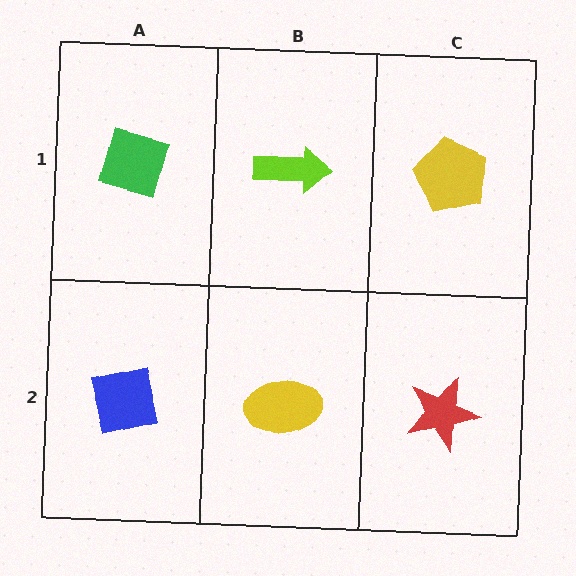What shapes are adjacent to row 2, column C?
A yellow pentagon (row 1, column C), a yellow ellipse (row 2, column B).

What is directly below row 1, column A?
A blue square.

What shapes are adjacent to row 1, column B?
A yellow ellipse (row 2, column B), a green diamond (row 1, column A), a yellow pentagon (row 1, column C).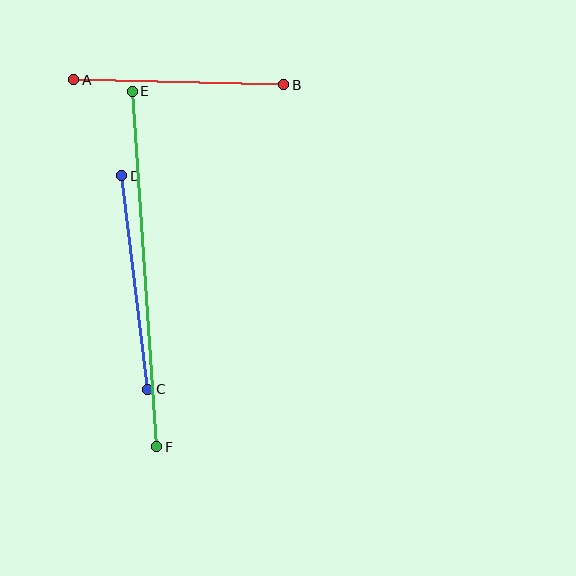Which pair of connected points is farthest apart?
Points E and F are farthest apart.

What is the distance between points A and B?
The distance is approximately 210 pixels.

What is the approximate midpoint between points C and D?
The midpoint is at approximately (135, 282) pixels.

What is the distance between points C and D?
The distance is approximately 215 pixels.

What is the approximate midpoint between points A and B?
The midpoint is at approximately (179, 82) pixels.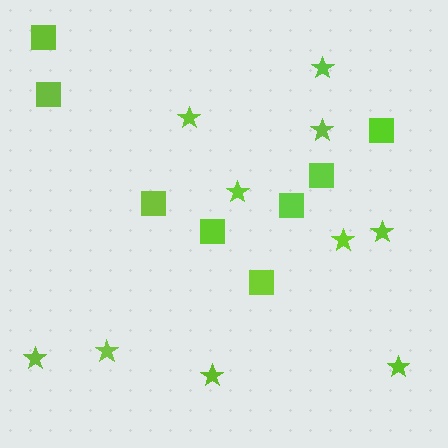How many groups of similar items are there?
There are 2 groups: one group of stars (10) and one group of squares (8).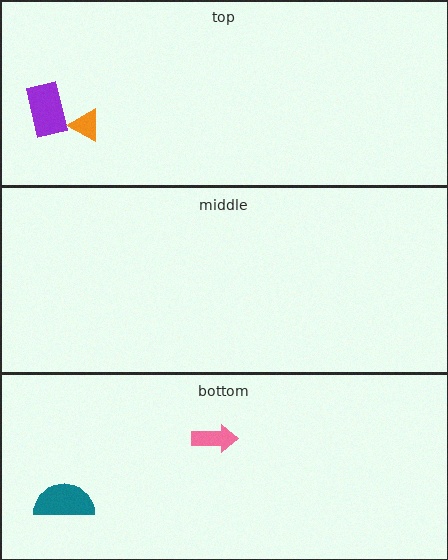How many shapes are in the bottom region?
2.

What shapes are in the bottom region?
The pink arrow, the teal semicircle.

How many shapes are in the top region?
2.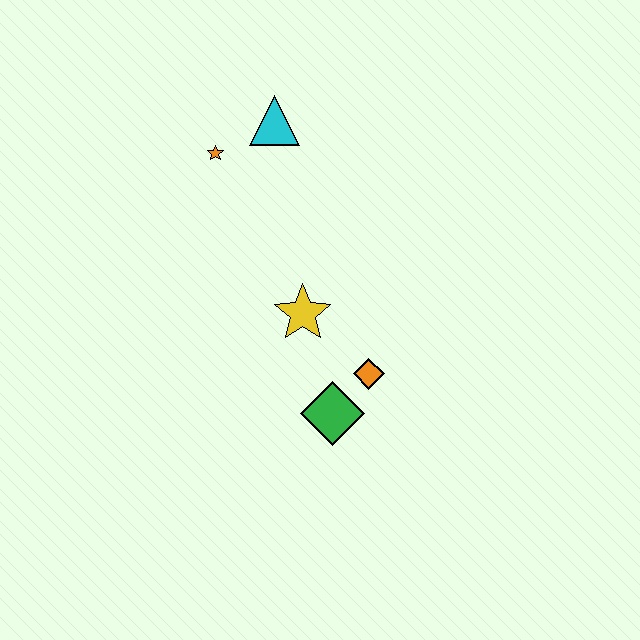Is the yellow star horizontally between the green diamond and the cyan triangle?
Yes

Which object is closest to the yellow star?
The orange diamond is closest to the yellow star.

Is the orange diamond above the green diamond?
Yes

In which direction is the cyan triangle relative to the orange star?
The cyan triangle is to the right of the orange star.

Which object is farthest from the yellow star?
The cyan triangle is farthest from the yellow star.